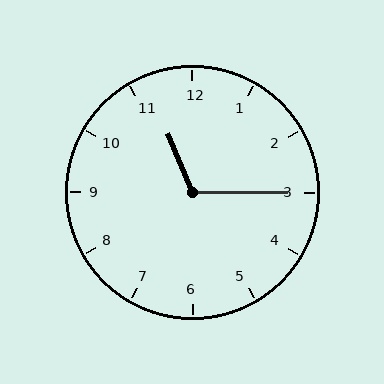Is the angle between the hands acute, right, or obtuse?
It is obtuse.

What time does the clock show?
11:15.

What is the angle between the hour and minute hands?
Approximately 112 degrees.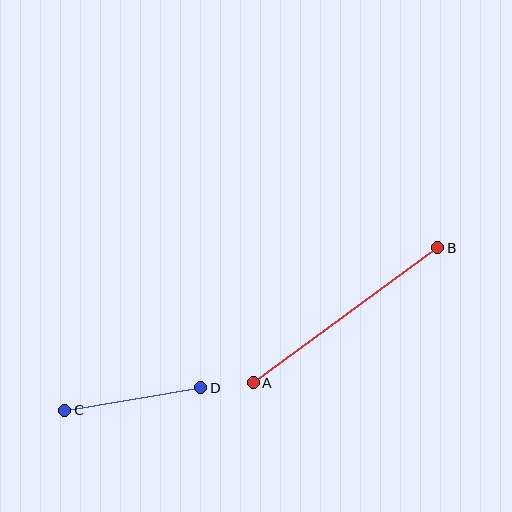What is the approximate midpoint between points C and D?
The midpoint is at approximately (133, 399) pixels.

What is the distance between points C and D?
The distance is approximately 138 pixels.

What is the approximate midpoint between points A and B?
The midpoint is at approximately (346, 315) pixels.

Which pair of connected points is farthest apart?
Points A and B are farthest apart.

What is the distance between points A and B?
The distance is approximately 229 pixels.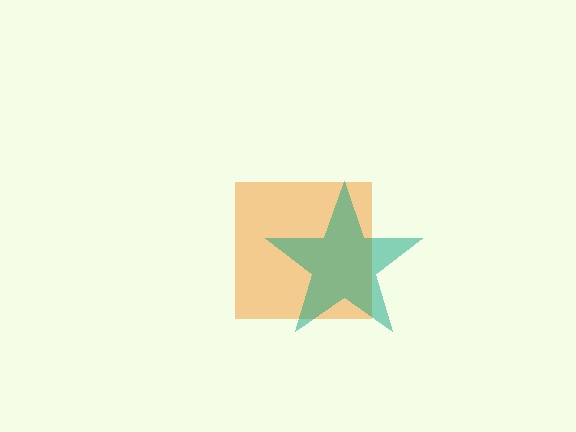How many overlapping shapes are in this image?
There are 2 overlapping shapes in the image.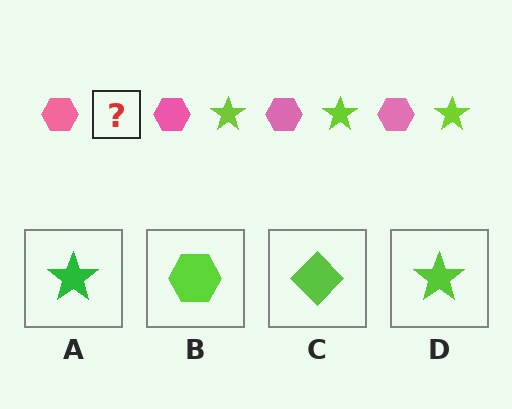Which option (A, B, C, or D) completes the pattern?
D.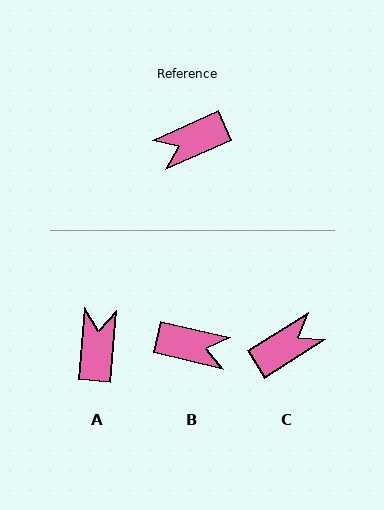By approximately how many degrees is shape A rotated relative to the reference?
Approximately 119 degrees clockwise.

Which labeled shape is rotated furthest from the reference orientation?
C, about 172 degrees away.